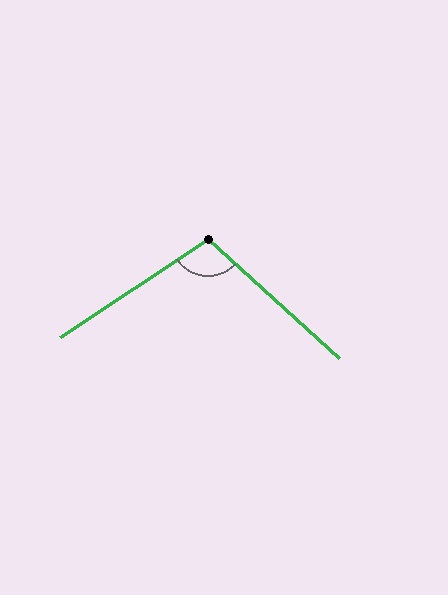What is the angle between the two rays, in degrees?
Approximately 104 degrees.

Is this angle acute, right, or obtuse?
It is obtuse.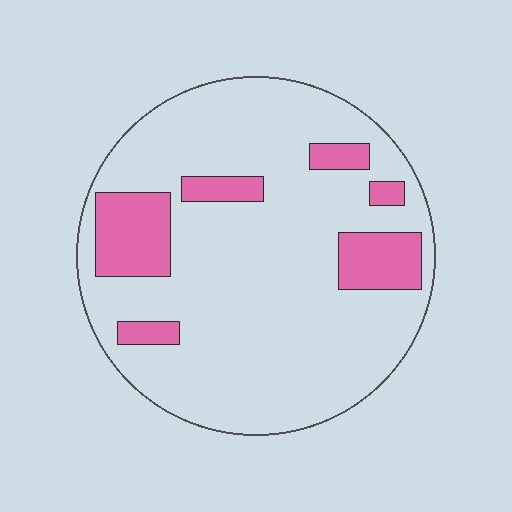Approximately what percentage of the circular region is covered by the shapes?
Approximately 15%.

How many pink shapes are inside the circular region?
6.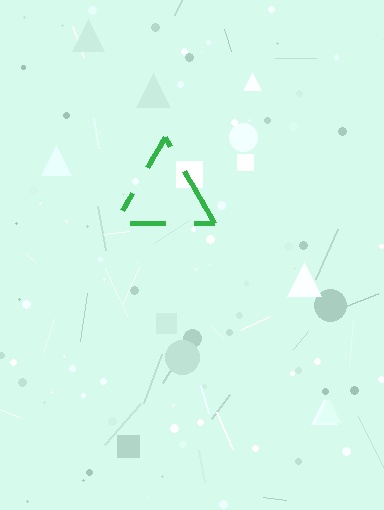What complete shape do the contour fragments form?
The contour fragments form a triangle.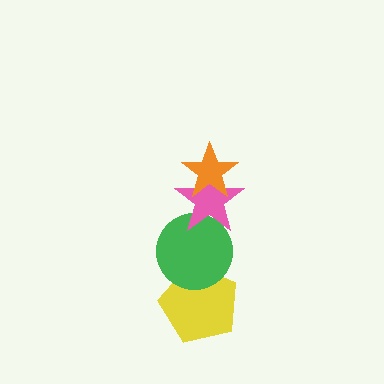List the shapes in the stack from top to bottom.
From top to bottom: the orange star, the pink star, the green circle, the yellow pentagon.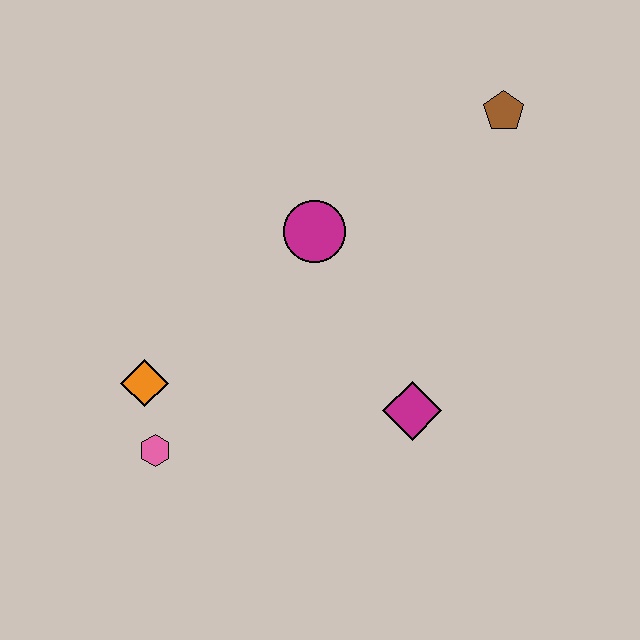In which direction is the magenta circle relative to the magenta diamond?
The magenta circle is above the magenta diamond.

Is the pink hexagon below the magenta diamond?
Yes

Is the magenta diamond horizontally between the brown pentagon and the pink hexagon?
Yes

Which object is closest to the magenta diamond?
The magenta circle is closest to the magenta diamond.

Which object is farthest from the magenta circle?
The pink hexagon is farthest from the magenta circle.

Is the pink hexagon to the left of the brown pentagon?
Yes